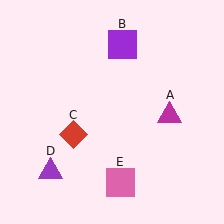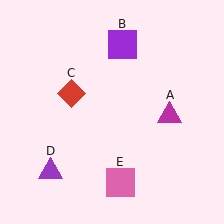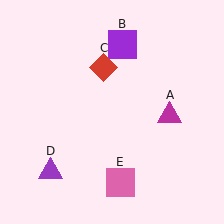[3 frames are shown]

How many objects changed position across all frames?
1 object changed position: red diamond (object C).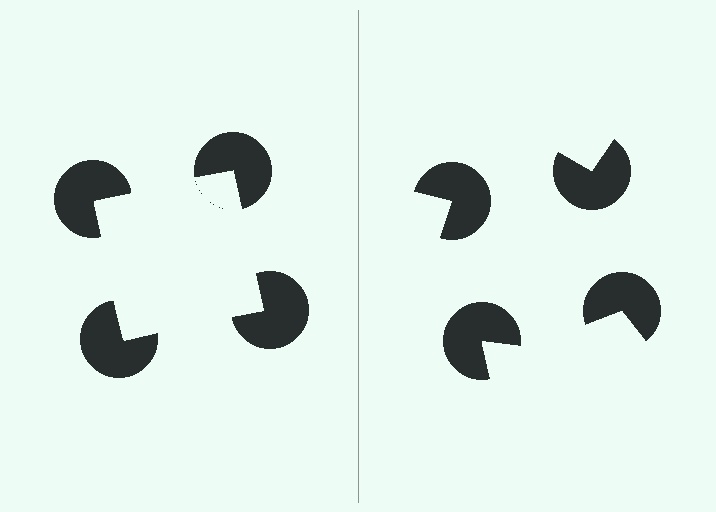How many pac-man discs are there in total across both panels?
8 — 4 on each side.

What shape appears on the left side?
An illusory square.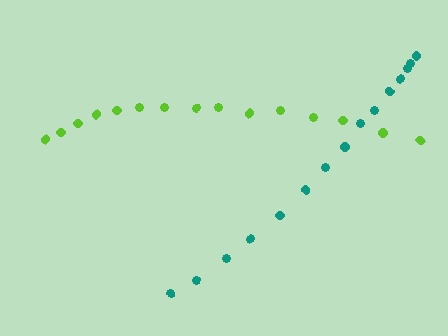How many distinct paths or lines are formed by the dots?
There are 2 distinct paths.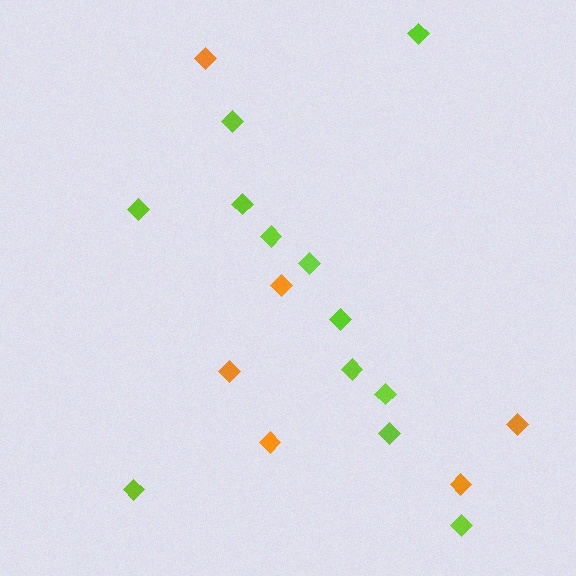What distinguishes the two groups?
There are 2 groups: one group of lime diamonds (12) and one group of orange diamonds (6).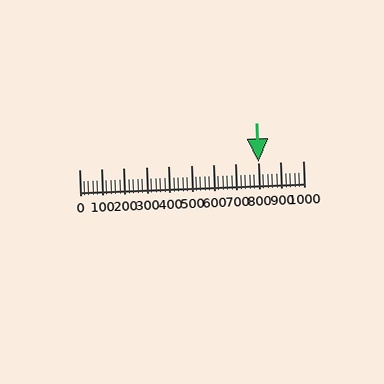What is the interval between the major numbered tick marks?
The major tick marks are spaced 100 units apart.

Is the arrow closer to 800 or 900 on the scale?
The arrow is closer to 800.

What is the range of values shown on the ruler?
The ruler shows values from 0 to 1000.